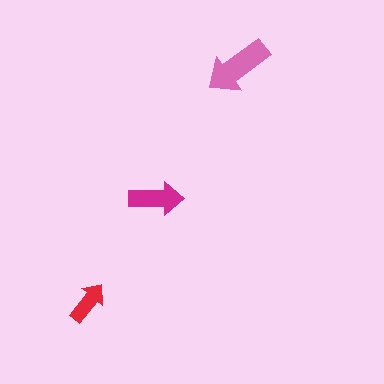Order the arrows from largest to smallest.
the pink one, the magenta one, the red one.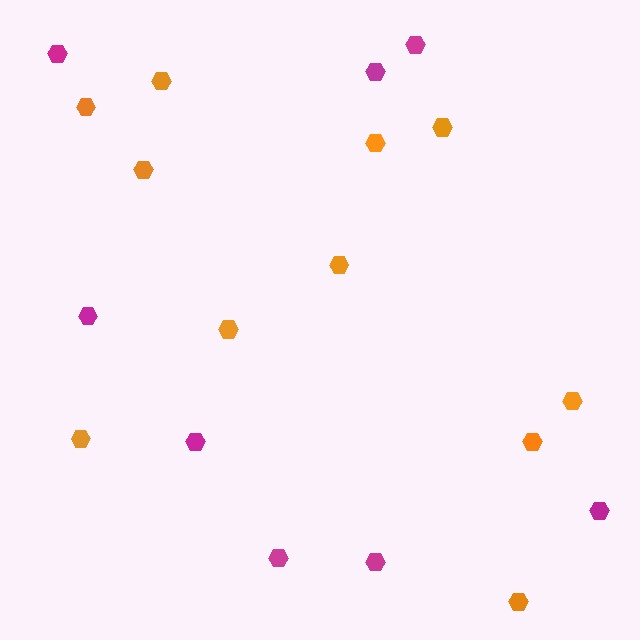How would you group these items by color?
There are 2 groups: one group of orange hexagons (11) and one group of magenta hexagons (8).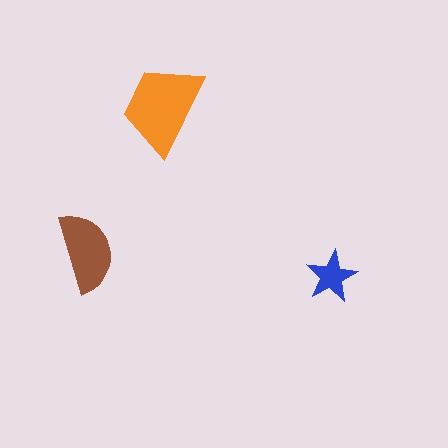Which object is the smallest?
The blue star.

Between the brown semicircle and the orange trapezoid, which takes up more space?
The orange trapezoid.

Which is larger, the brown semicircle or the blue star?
The brown semicircle.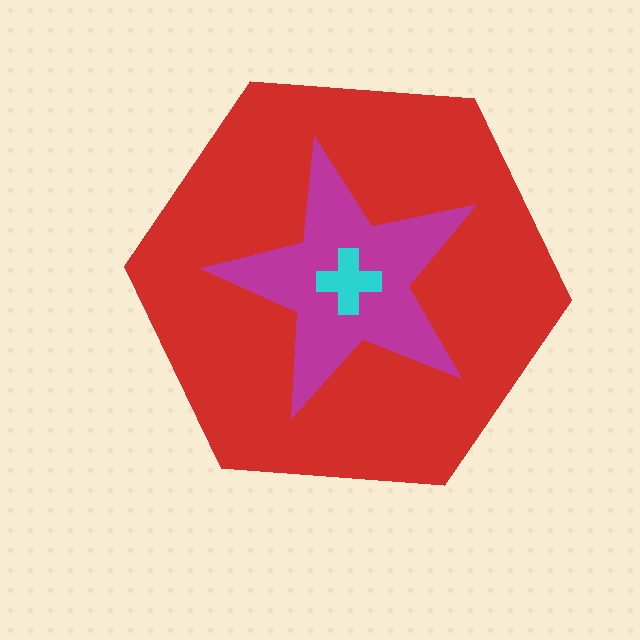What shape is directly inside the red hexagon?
The magenta star.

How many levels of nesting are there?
3.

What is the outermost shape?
The red hexagon.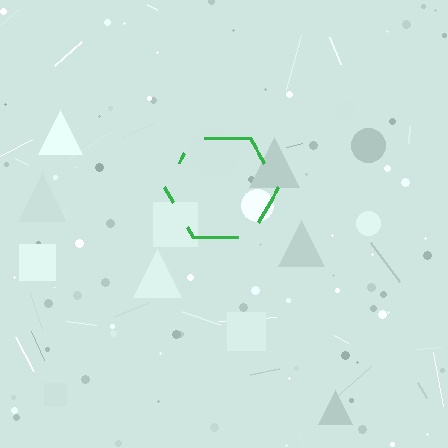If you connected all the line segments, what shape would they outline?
They would outline a hexagon.